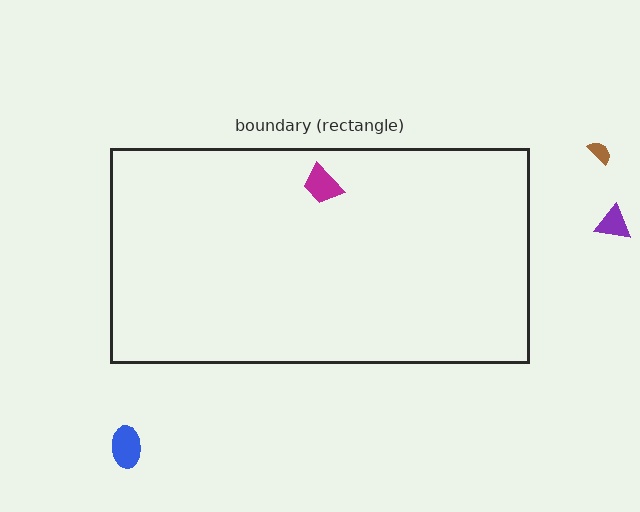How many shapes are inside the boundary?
1 inside, 3 outside.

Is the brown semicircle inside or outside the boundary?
Outside.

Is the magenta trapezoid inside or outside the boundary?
Inside.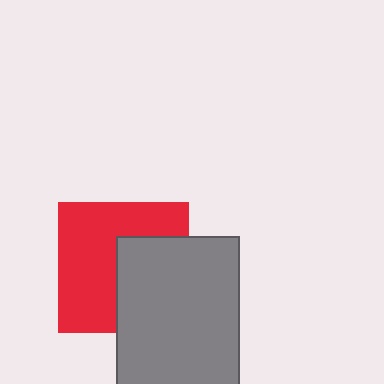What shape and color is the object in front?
The object in front is a gray rectangle.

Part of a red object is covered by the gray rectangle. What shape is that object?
It is a square.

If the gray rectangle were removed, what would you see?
You would see the complete red square.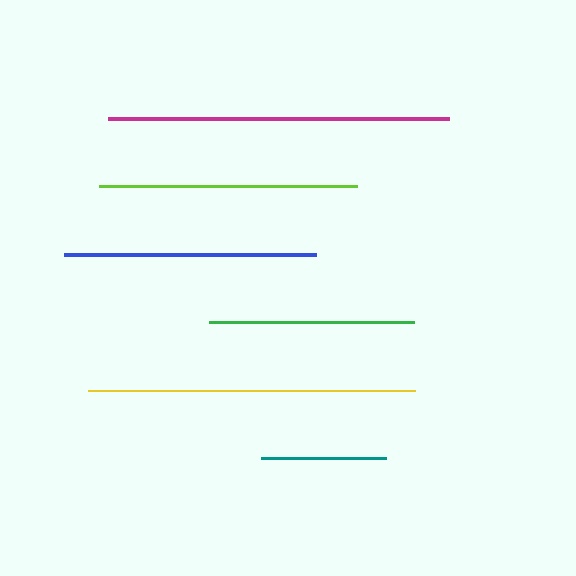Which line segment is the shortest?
The teal line is the shortest at approximately 124 pixels.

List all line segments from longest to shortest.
From longest to shortest: magenta, yellow, lime, blue, green, teal.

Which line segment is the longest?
The magenta line is the longest at approximately 341 pixels.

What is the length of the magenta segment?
The magenta segment is approximately 341 pixels long.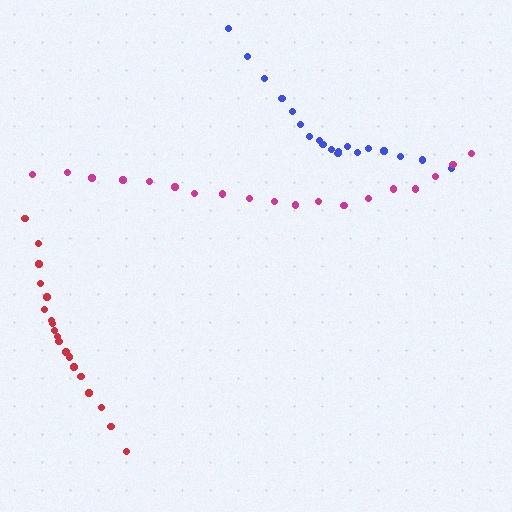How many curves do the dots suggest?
There are 3 distinct paths.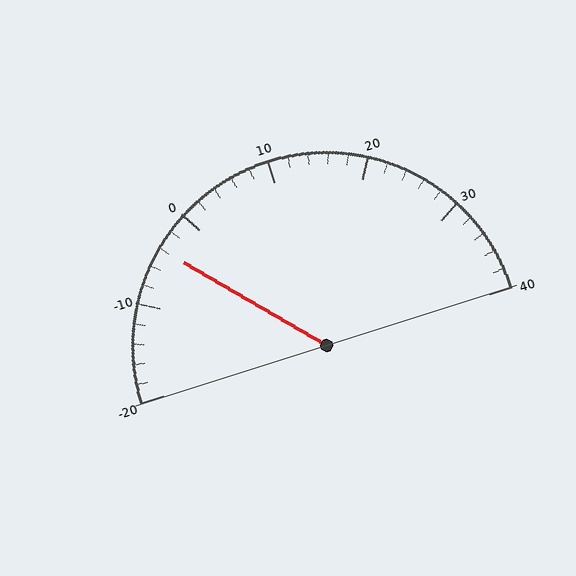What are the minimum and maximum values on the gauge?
The gauge ranges from -20 to 40.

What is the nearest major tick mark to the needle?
The nearest major tick mark is 0.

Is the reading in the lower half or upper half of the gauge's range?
The reading is in the lower half of the range (-20 to 40).